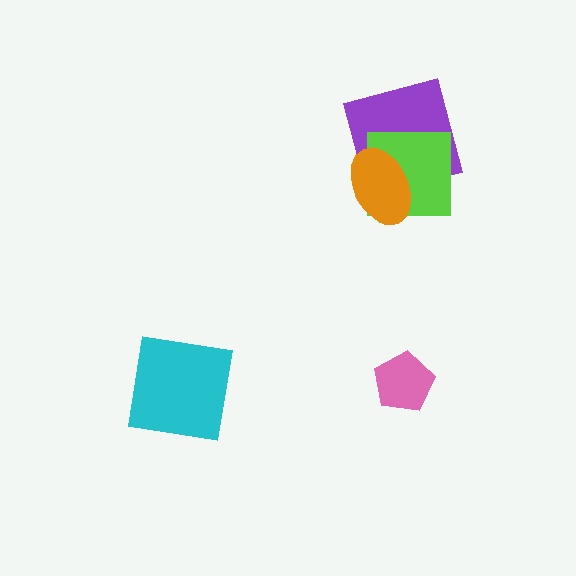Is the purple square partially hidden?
Yes, it is partially covered by another shape.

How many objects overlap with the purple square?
2 objects overlap with the purple square.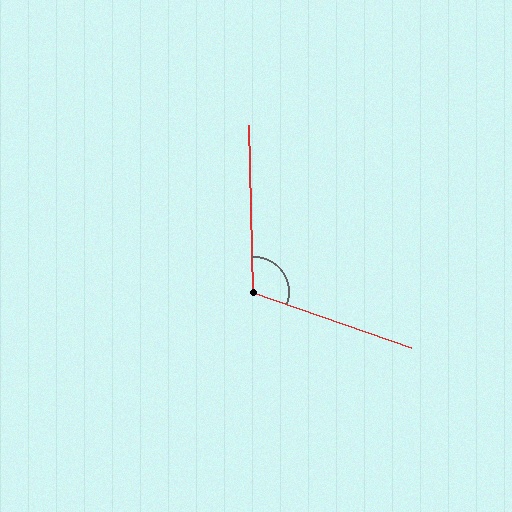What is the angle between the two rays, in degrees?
Approximately 111 degrees.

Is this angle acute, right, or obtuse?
It is obtuse.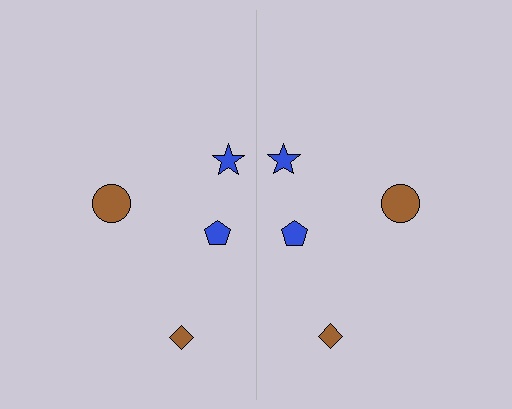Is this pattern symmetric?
Yes, this pattern has bilateral (reflection) symmetry.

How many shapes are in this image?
There are 8 shapes in this image.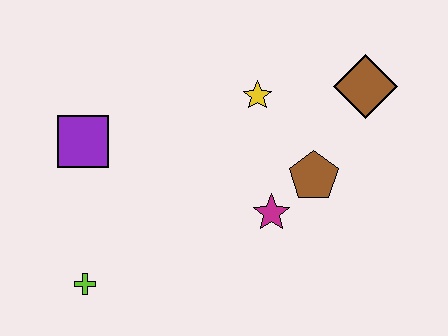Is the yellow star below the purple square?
No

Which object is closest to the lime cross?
The purple square is closest to the lime cross.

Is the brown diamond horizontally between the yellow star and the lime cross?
No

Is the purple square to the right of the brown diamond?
No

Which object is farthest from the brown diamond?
The lime cross is farthest from the brown diamond.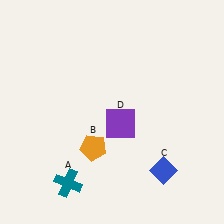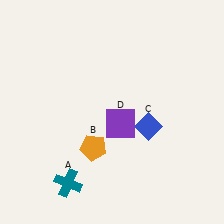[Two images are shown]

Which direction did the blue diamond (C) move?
The blue diamond (C) moved up.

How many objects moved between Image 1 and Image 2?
1 object moved between the two images.